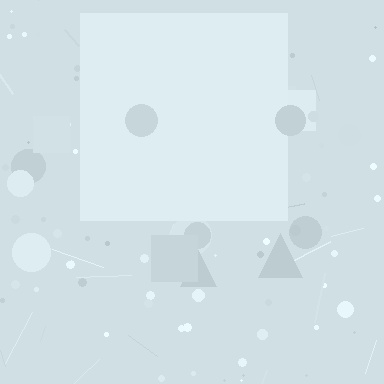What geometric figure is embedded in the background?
A square is embedded in the background.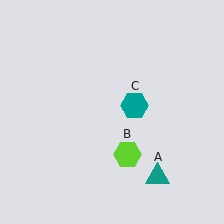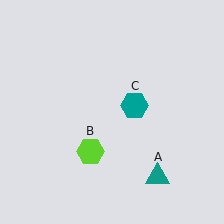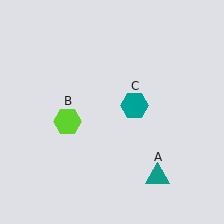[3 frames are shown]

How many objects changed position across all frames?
1 object changed position: lime hexagon (object B).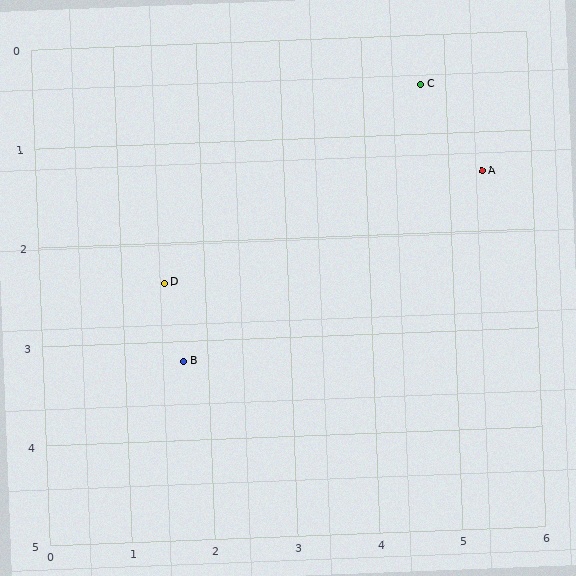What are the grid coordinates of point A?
Point A is at approximately (5.4, 1.4).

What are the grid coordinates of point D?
Point D is at approximately (1.5, 2.4).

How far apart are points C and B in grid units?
Points C and B are about 4.0 grid units apart.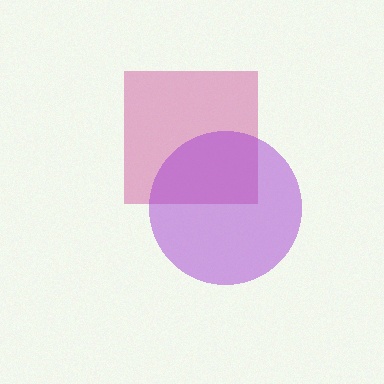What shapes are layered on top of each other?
The layered shapes are: a magenta square, a purple circle.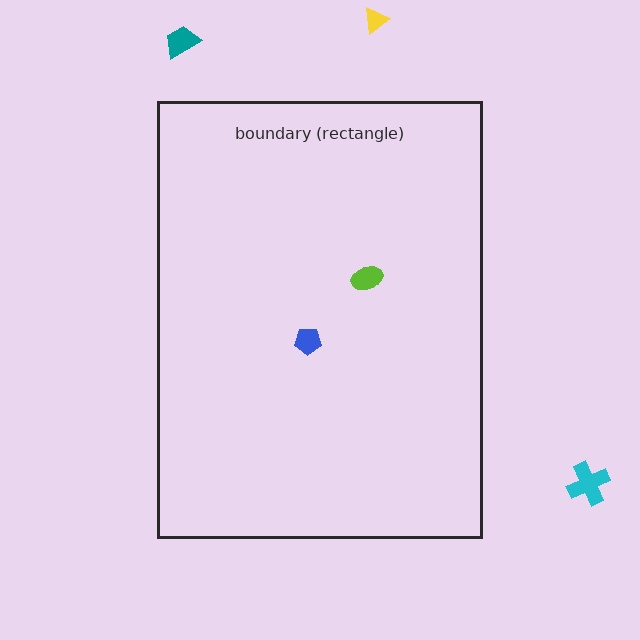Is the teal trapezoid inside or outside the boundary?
Outside.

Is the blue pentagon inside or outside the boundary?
Inside.